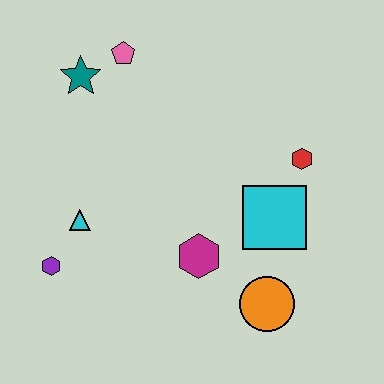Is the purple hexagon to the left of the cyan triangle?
Yes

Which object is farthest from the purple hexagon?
The red hexagon is farthest from the purple hexagon.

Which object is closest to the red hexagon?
The cyan square is closest to the red hexagon.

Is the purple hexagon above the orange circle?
Yes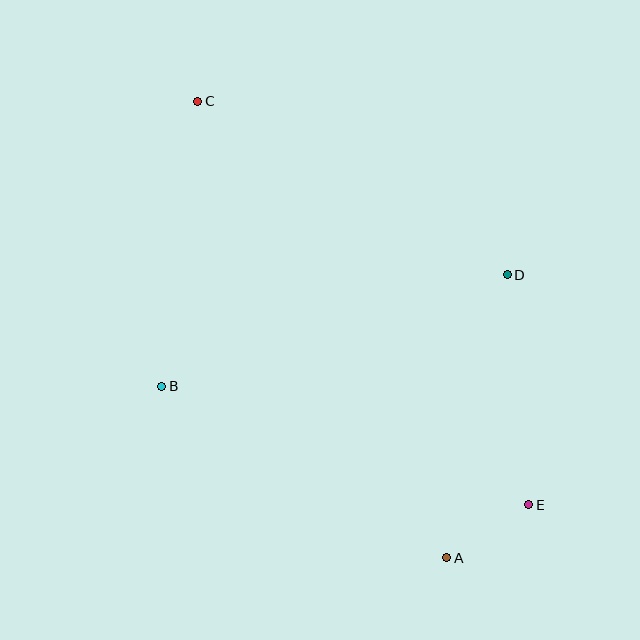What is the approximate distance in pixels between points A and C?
The distance between A and C is approximately 520 pixels.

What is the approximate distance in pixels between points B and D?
The distance between B and D is approximately 363 pixels.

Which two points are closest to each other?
Points A and E are closest to each other.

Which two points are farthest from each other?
Points C and E are farthest from each other.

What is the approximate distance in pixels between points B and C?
The distance between B and C is approximately 288 pixels.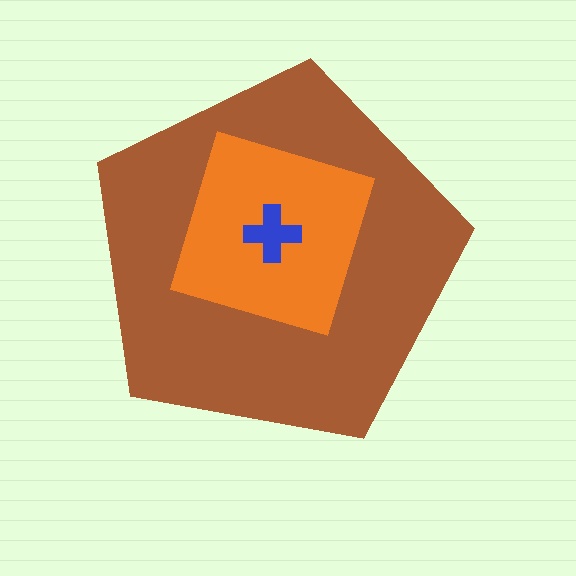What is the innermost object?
The blue cross.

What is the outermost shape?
The brown pentagon.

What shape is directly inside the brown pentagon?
The orange diamond.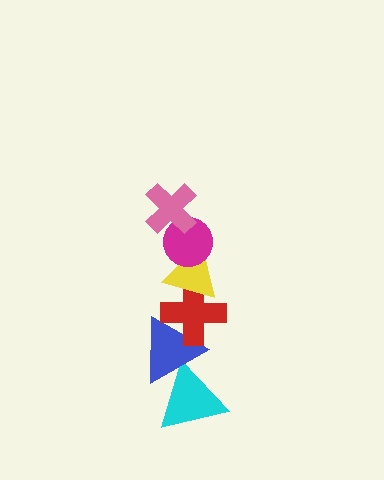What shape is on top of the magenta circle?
The pink cross is on top of the magenta circle.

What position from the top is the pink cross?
The pink cross is 1st from the top.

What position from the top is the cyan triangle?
The cyan triangle is 6th from the top.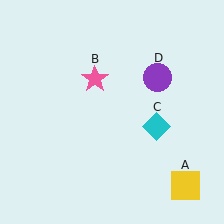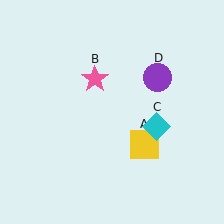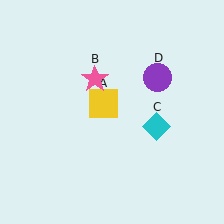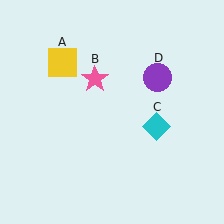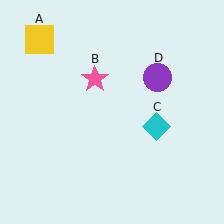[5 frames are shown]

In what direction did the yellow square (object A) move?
The yellow square (object A) moved up and to the left.